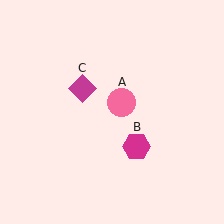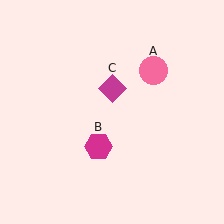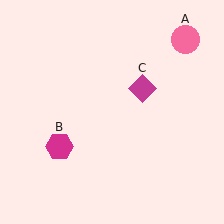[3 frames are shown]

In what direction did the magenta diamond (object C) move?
The magenta diamond (object C) moved right.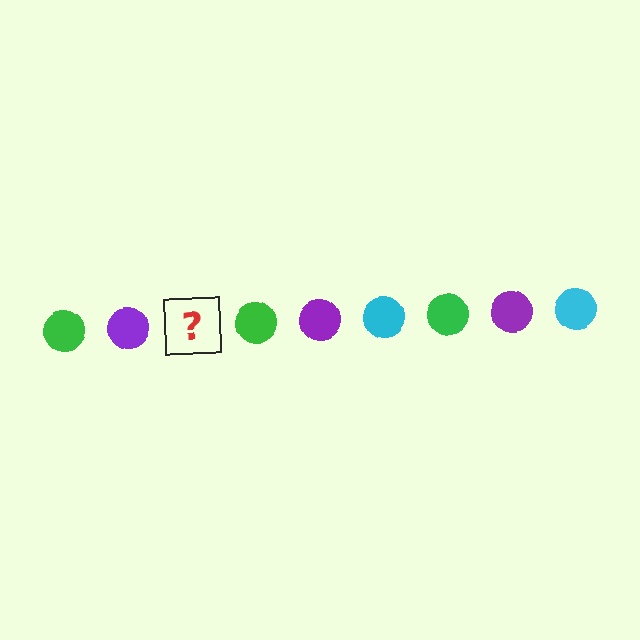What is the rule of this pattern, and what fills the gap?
The rule is that the pattern cycles through green, purple, cyan circles. The gap should be filled with a cyan circle.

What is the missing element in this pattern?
The missing element is a cyan circle.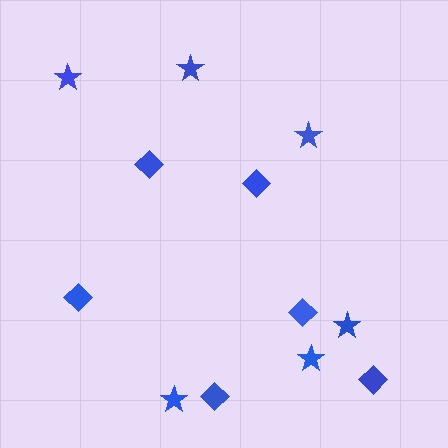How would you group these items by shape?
There are 2 groups: one group of stars (6) and one group of diamonds (6).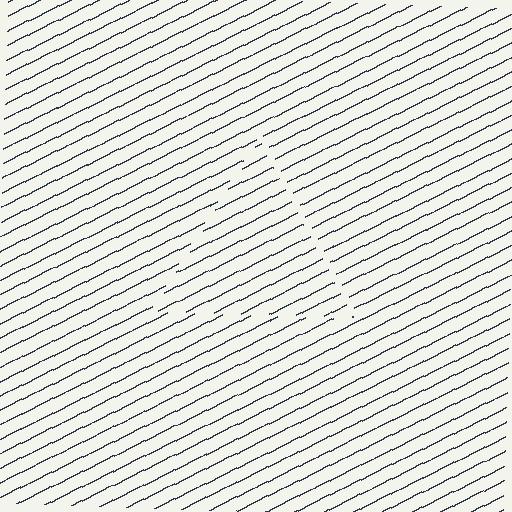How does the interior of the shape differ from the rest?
The interior of the shape contains the same grating, shifted by half a period — the contour is defined by the phase discontinuity where line-ends from the inner and outer gratings abut.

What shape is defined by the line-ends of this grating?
An illusory triangle. The interior of the shape contains the same grating, shifted by half a period — the contour is defined by the phase discontinuity where line-ends from the inner and outer gratings abut.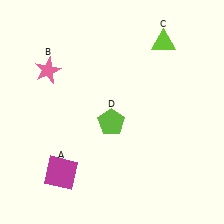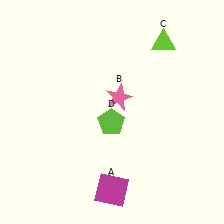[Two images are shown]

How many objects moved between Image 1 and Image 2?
2 objects moved between the two images.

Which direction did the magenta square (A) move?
The magenta square (A) moved right.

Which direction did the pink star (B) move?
The pink star (B) moved right.